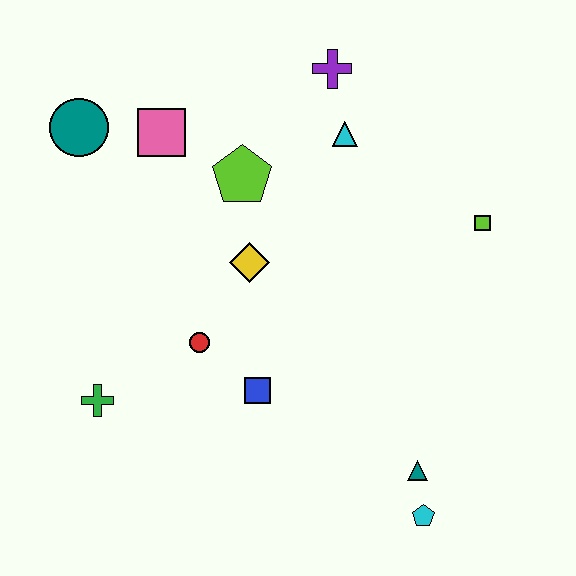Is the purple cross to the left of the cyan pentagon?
Yes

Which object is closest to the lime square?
The cyan triangle is closest to the lime square.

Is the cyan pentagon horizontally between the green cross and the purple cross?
No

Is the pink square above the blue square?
Yes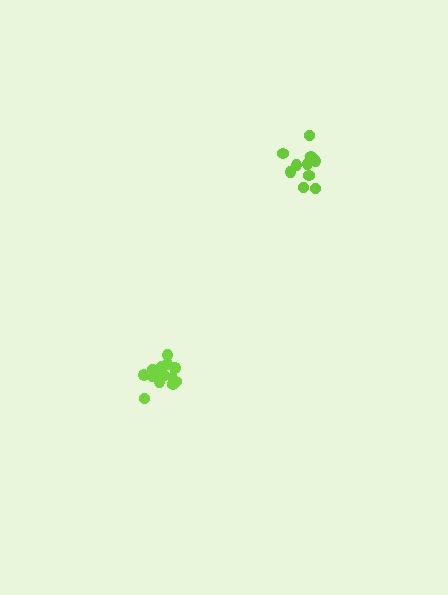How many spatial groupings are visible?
There are 2 spatial groupings.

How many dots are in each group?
Group 1: 15 dots, Group 2: 10 dots (25 total).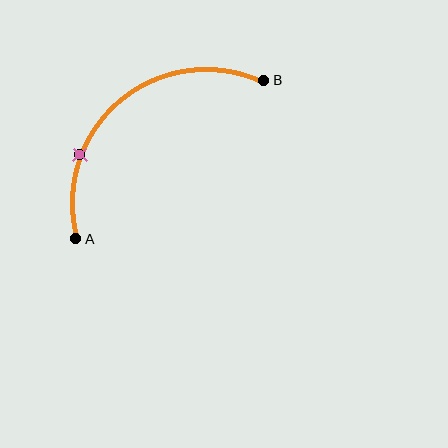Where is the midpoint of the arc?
The arc midpoint is the point on the curve farthest from the straight line joining A and B. It sits above and to the left of that line.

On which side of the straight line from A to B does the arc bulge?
The arc bulges above and to the left of the straight line connecting A and B.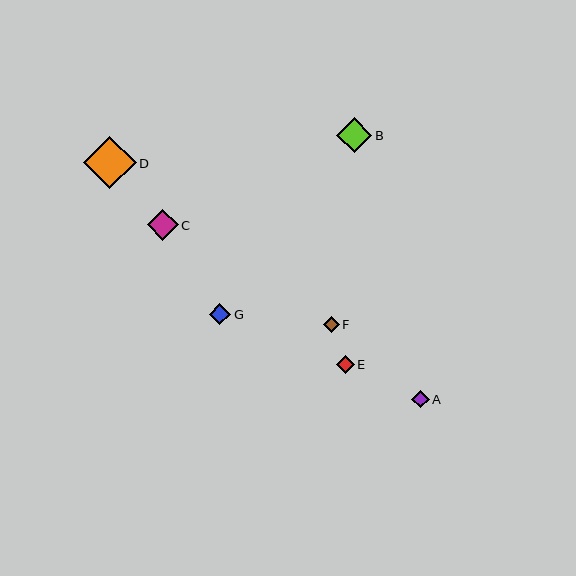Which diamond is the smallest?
Diamond F is the smallest with a size of approximately 16 pixels.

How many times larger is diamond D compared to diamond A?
Diamond D is approximately 3.0 times the size of diamond A.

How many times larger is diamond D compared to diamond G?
Diamond D is approximately 2.4 times the size of diamond G.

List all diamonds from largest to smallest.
From largest to smallest: D, B, C, G, E, A, F.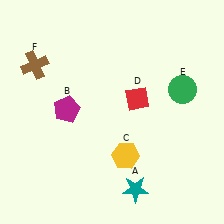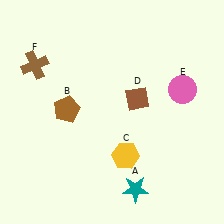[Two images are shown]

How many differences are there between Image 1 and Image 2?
There are 3 differences between the two images.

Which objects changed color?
B changed from magenta to brown. D changed from red to brown. E changed from green to pink.